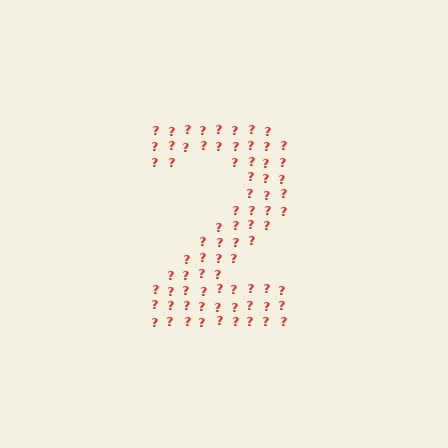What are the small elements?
The small elements are question marks.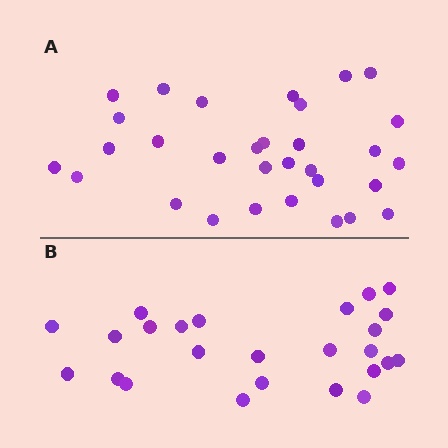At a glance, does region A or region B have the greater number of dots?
Region A (the top region) has more dots.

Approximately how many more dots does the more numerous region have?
Region A has about 6 more dots than region B.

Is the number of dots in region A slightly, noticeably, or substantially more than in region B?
Region A has only slightly more — the two regions are fairly close. The ratio is roughly 1.2 to 1.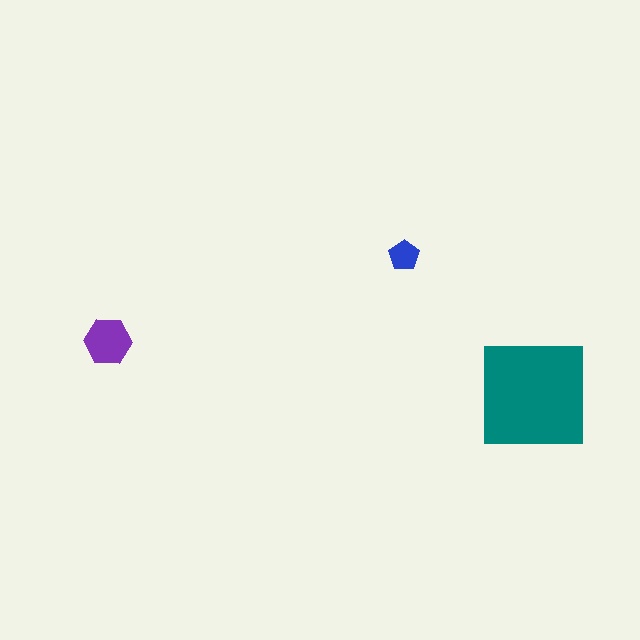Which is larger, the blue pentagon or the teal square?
The teal square.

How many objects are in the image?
There are 3 objects in the image.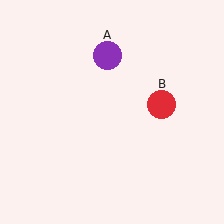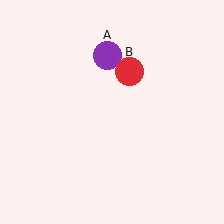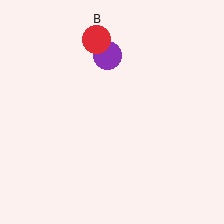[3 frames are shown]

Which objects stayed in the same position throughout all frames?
Purple circle (object A) remained stationary.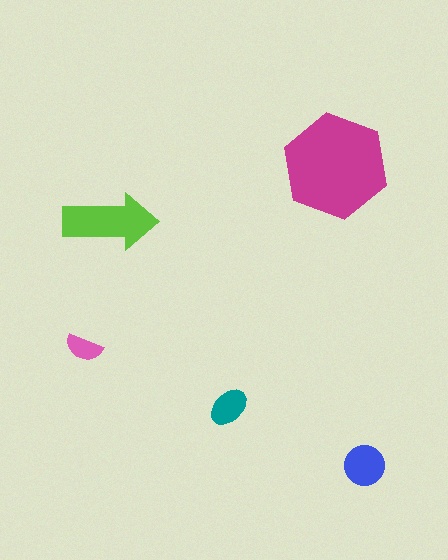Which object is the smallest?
The pink semicircle.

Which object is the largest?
The magenta hexagon.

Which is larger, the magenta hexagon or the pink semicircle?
The magenta hexagon.